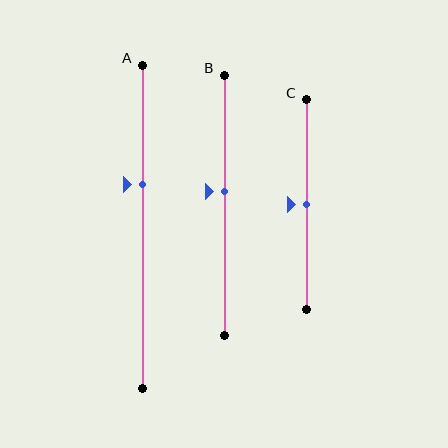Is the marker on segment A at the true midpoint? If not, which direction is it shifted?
No, the marker on segment A is shifted upward by about 13% of the segment length.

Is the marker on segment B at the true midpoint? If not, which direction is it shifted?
No, the marker on segment B is shifted upward by about 5% of the segment length.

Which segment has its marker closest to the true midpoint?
Segment C has its marker closest to the true midpoint.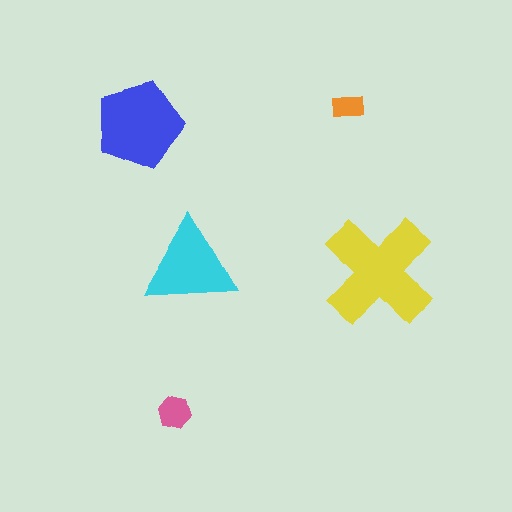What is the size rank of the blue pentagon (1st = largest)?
2nd.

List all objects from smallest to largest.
The orange rectangle, the pink hexagon, the cyan triangle, the blue pentagon, the yellow cross.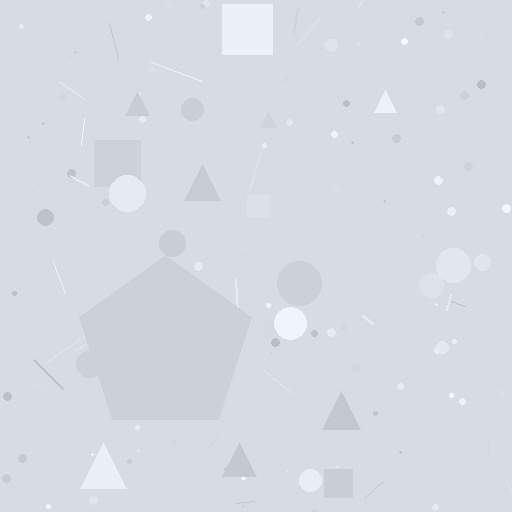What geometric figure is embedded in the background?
A pentagon is embedded in the background.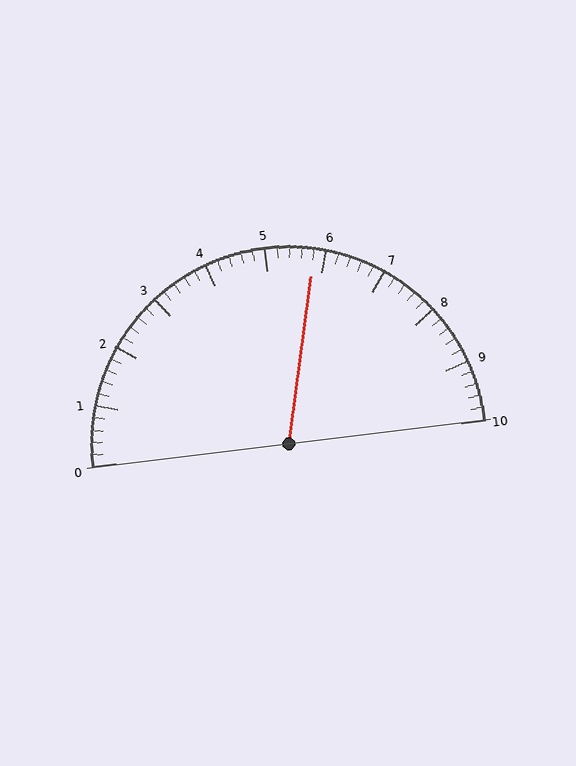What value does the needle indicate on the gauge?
The needle indicates approximately 5.8.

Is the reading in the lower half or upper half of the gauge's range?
The reading is in the upper half of the range (0 to 10).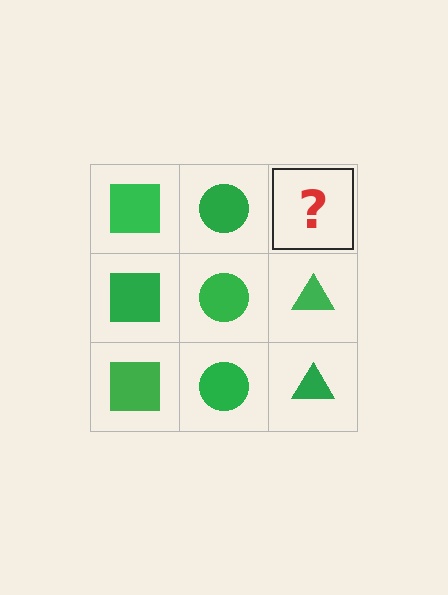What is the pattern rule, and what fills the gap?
The rule is that each column has a consistent shape. The gap should be filled with a green triangle.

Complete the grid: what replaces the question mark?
The question mark should be replaced with a green triangle.